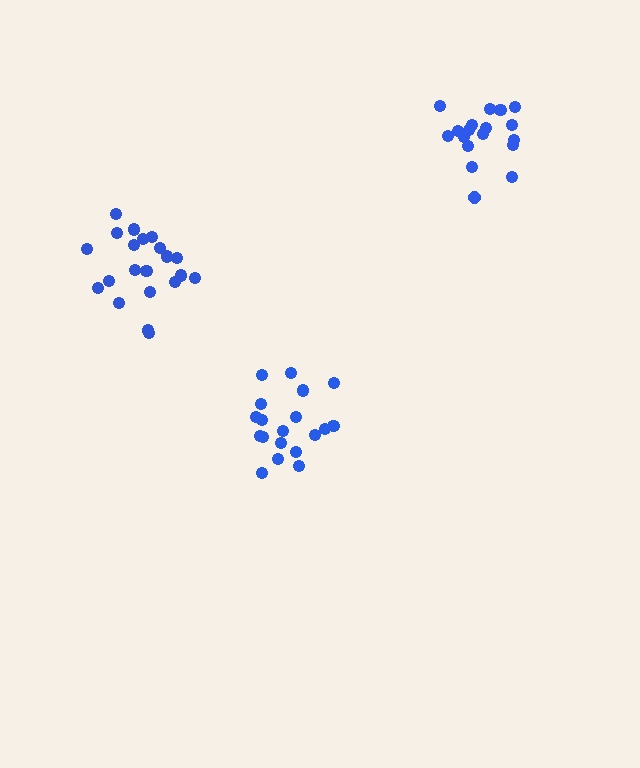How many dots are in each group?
Group 1: 18 dots, Group 2: 19 dots, Group 3: 21 dots (58 total).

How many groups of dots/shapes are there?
There are 3 groups.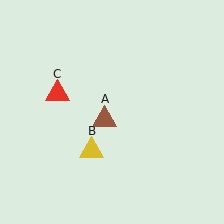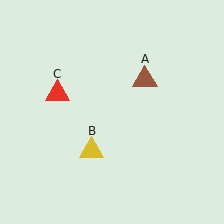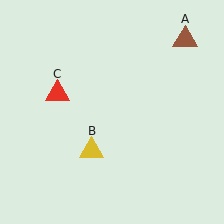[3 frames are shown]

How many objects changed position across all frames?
1 object changed position: brown triangle (object A).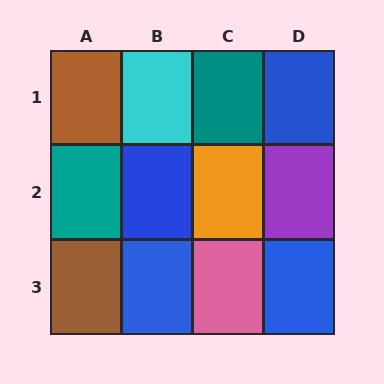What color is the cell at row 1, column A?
Brown.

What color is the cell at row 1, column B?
Cyan.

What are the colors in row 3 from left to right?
Brown, blue, pink, blue.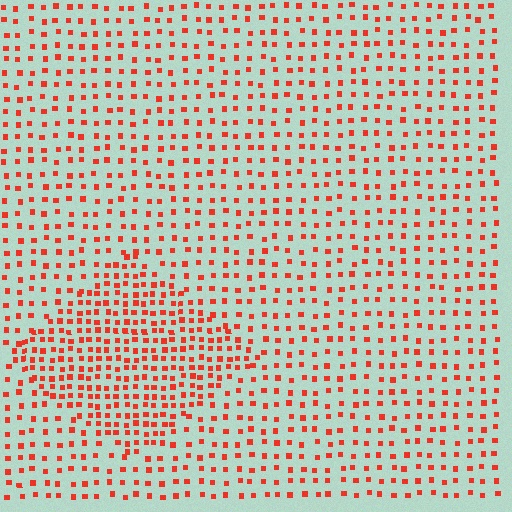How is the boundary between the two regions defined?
The boundary is defined by a change in element density (approximately 1.9x ratio). All elements are the same color, size, and shape.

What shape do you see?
I see a diamond.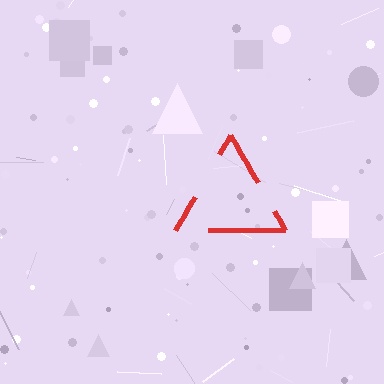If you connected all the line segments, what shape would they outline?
They would outline a triangle.